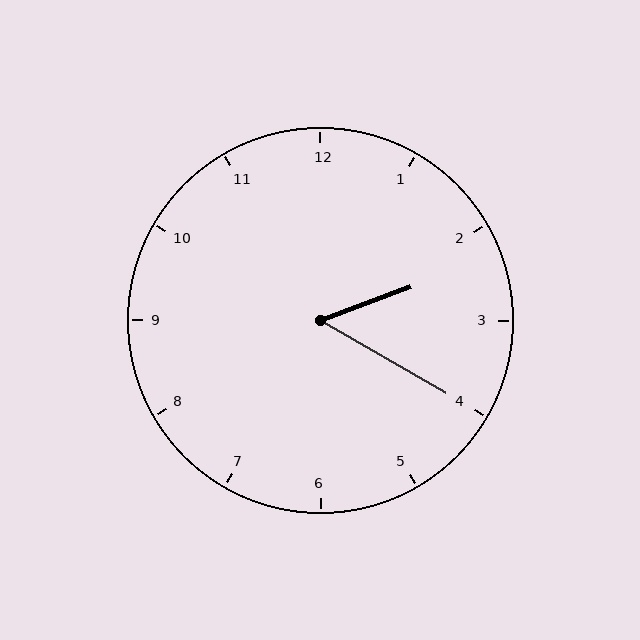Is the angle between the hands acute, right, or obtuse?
It is acute.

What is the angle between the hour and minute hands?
Approximately 50 degrees.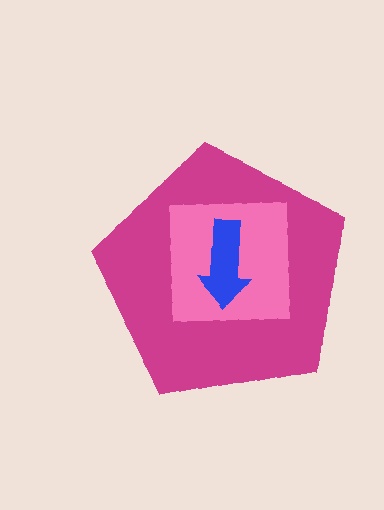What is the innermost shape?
The blue arrow.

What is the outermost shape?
The magenta pentagon.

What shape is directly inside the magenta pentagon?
The pink square.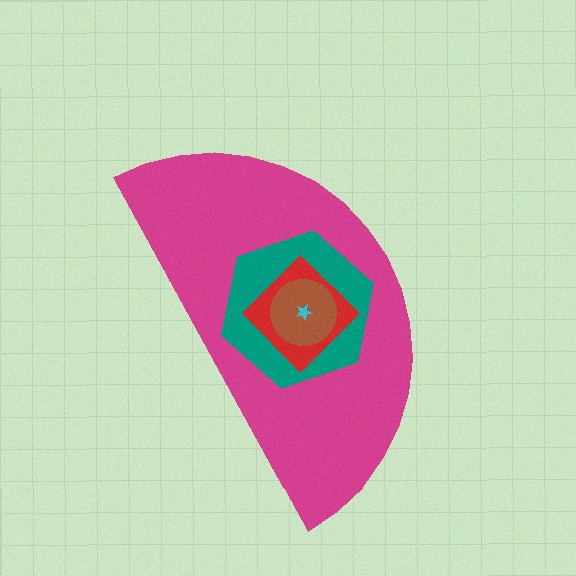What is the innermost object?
The cyan star.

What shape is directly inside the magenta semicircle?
The teal hexagon.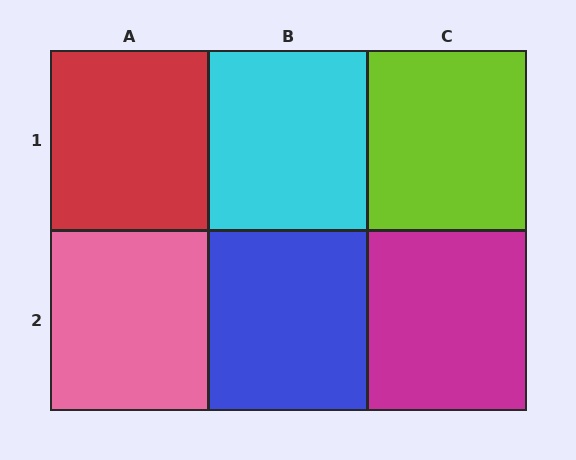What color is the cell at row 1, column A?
Red.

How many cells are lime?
1 cell is lime.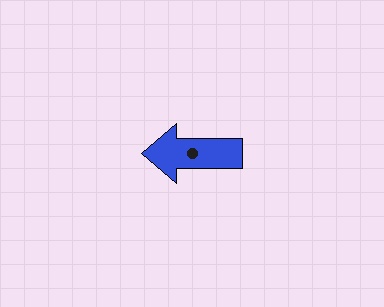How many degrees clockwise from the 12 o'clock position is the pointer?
Approximately 270 degrees.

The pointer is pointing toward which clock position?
Roughly 9 o'clock.